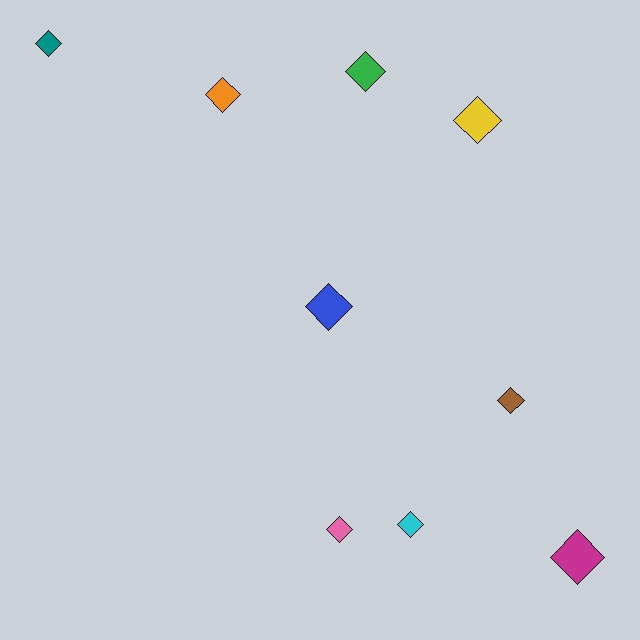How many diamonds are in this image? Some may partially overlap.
There are 9 diamonds.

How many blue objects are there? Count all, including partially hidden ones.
There is 1 blue object.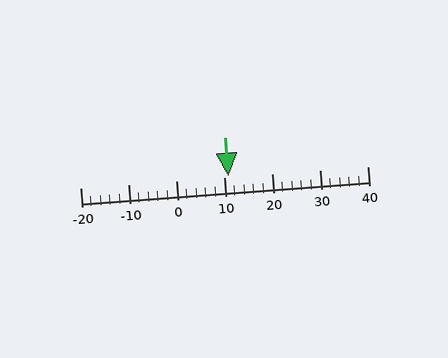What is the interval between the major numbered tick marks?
The major tick marks are spaced 10 units apart.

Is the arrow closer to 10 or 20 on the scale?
The arrow is closer to 10.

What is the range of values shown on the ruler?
The ruler shows values from -20 to 40.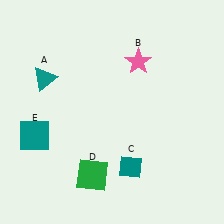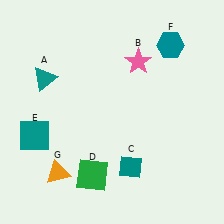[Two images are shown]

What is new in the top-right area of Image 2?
A teal hexagon (F) was added in the top-right area of Image 2.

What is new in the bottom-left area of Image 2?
An orange triangle (G) was added in the bottom-left area of Image 2.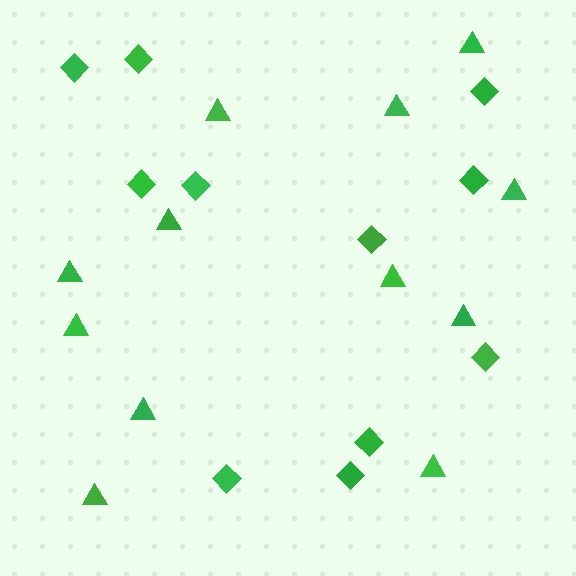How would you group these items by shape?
There are 2 groups: one group of triangles (12) and one group of diamonds (11).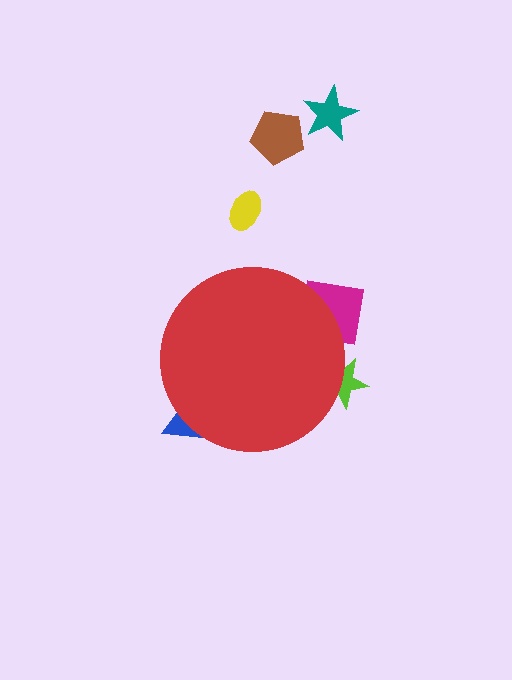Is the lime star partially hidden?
Yes, the lime star is partially hidden behind the red circle.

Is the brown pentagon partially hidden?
No, the brown pentagon is fully visible.